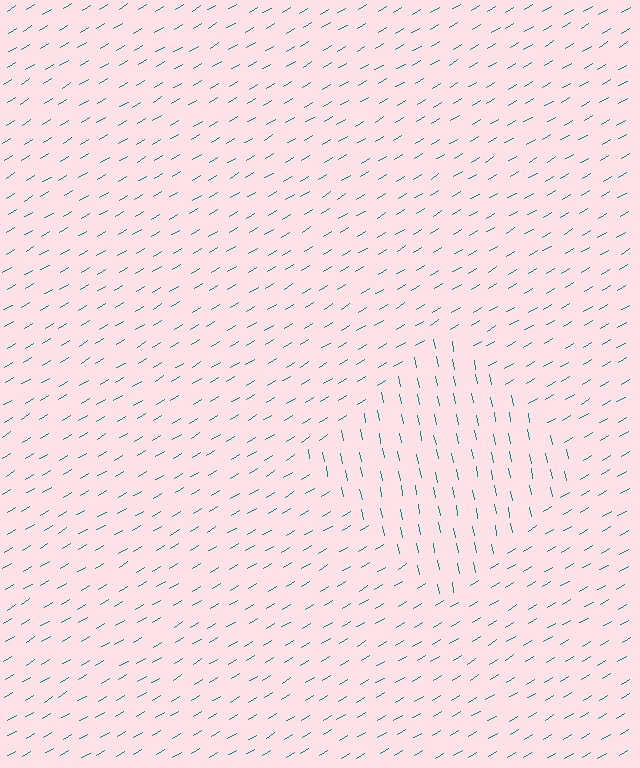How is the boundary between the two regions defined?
The boundary is defined purely by a change in line orientation (approximately 69 degrees difference). All lines are the same color and thickness.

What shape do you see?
I see a diamond.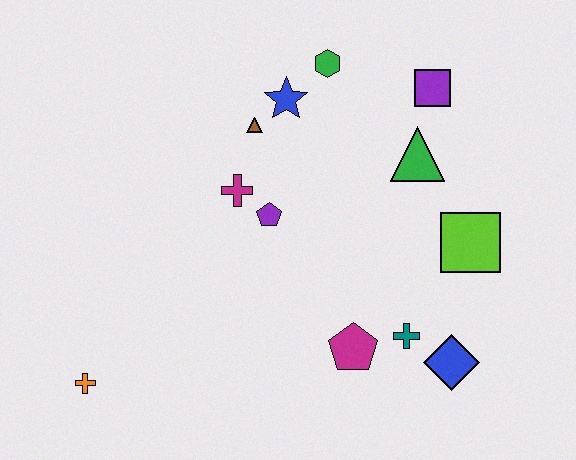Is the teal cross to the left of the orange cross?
No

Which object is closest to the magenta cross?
The purple pentagon is closest to the magenta cross.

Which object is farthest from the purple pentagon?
The orange cross is farthest from the purple pentagon.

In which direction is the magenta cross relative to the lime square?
The magenta cross is to the left of the lime square.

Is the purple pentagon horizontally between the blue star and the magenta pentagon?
No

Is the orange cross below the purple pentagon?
Yes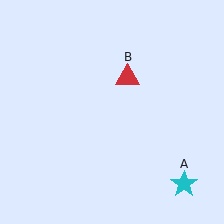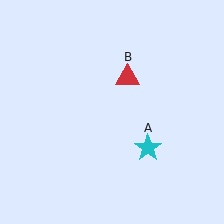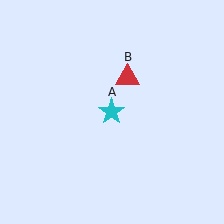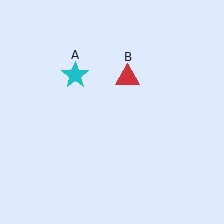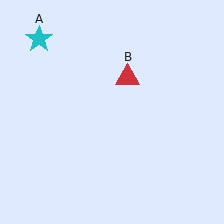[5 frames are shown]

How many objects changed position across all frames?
1 object changed position: cyan star (object A).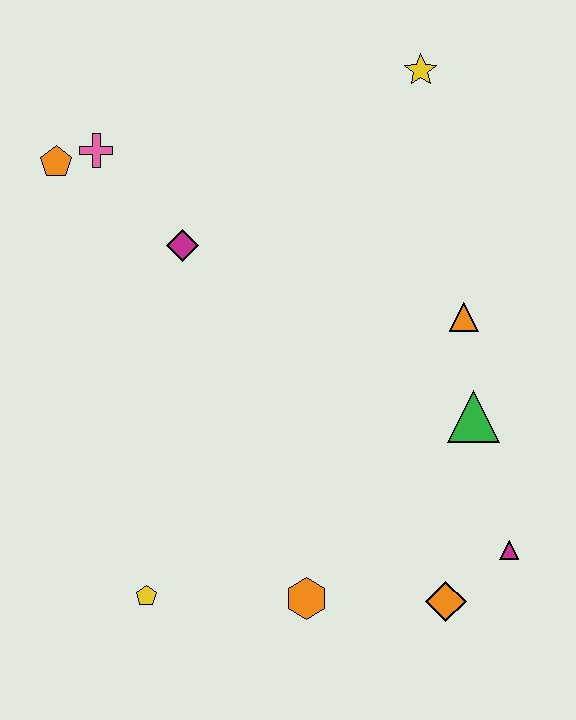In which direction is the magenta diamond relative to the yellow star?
The magenta diamond is to the left of the yellow star.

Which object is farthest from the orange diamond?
The orange pentagon is farthest from the orange diamond.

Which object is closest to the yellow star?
The orange triangle is closest to the yellow star.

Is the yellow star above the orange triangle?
Yes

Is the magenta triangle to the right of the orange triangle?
Yes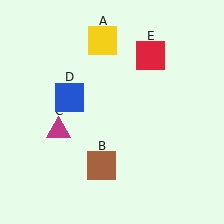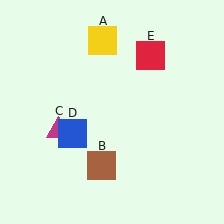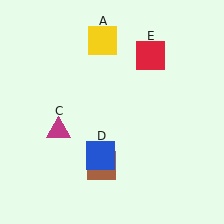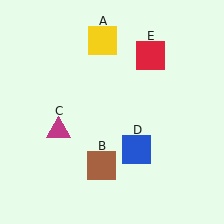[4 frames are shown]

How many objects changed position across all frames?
1 object changed position: blue square (object D).